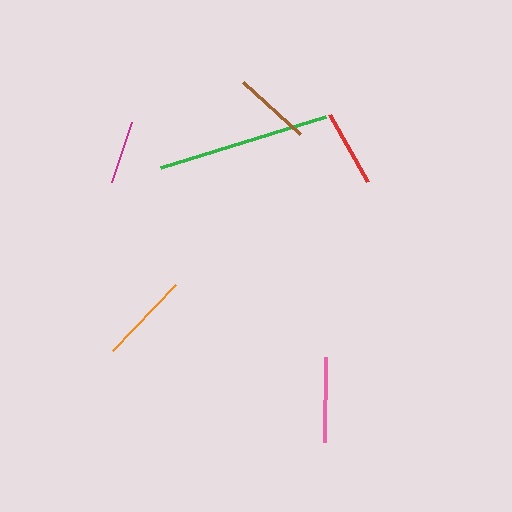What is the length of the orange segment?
The orange segment is approximately 92 pixels long.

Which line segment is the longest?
The green line is the longest at approximately 173 pixels.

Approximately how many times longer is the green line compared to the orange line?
The green line is approximately 1.9 times the length of the orange line.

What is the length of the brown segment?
The brown segment is approximately 78 pixels long.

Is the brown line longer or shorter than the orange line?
The orange line is longer than the brown line.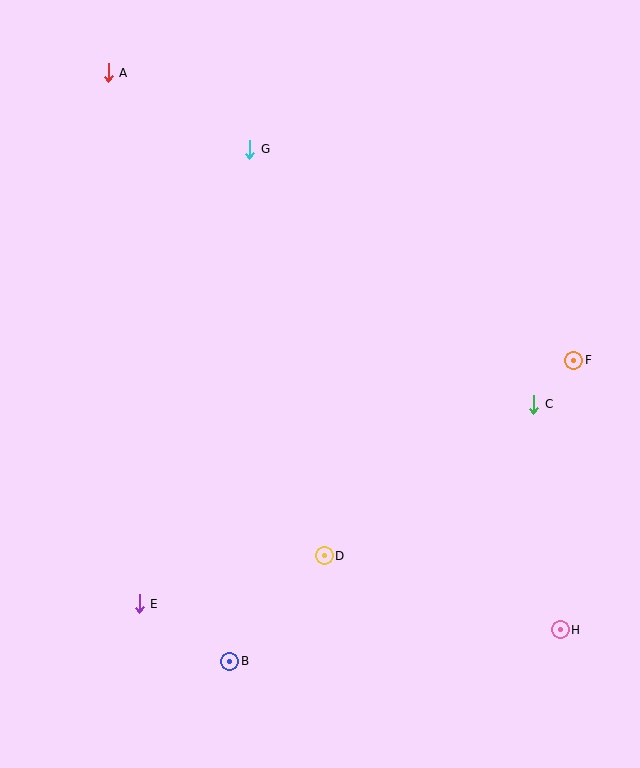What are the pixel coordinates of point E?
Point E is at (139, 604).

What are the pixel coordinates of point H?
Point H is at (560, 630).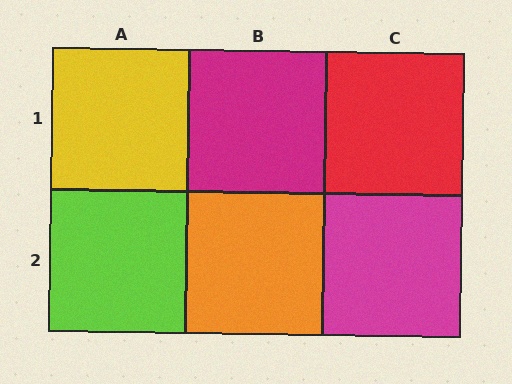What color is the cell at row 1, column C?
Red.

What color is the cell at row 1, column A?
Yellow.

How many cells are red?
1 cell is red.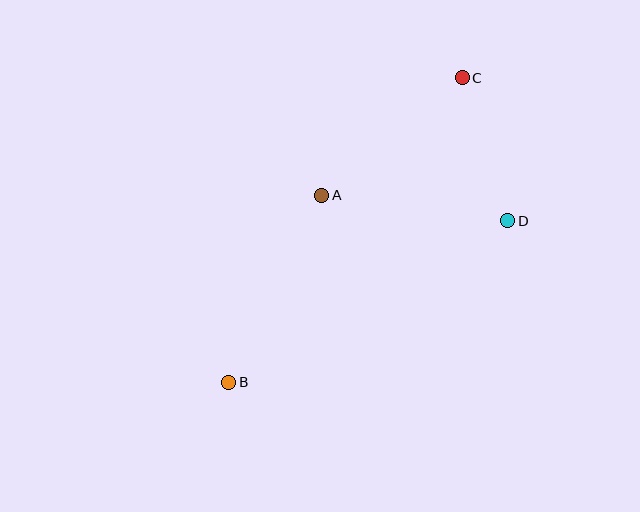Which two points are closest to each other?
Points C and D are closest to each other.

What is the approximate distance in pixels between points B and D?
The distance between B and D is approximately 323 pixels.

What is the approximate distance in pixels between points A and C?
The distance between A and C is approximately 183 pixels.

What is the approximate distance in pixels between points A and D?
The distance between A and D is approximately 188 pixels.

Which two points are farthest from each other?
Points B and C are farthest from each other.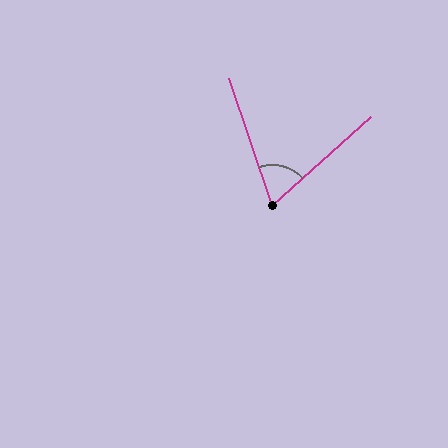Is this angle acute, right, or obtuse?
It is acute.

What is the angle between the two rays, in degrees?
Approximately 67 degrees.